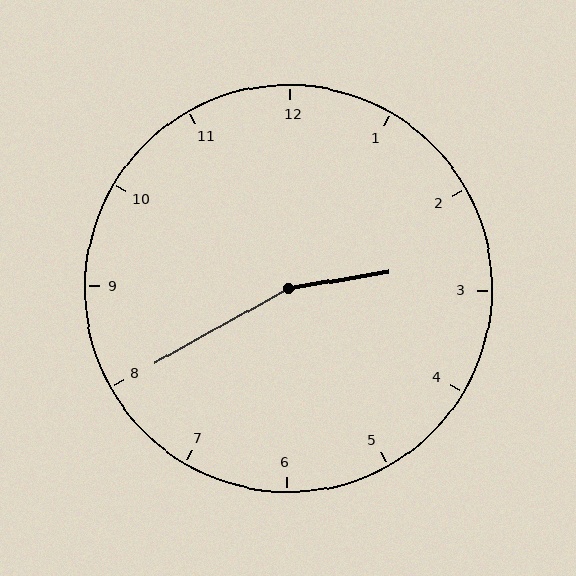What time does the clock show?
2:40.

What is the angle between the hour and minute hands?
Approximately 160 degrees.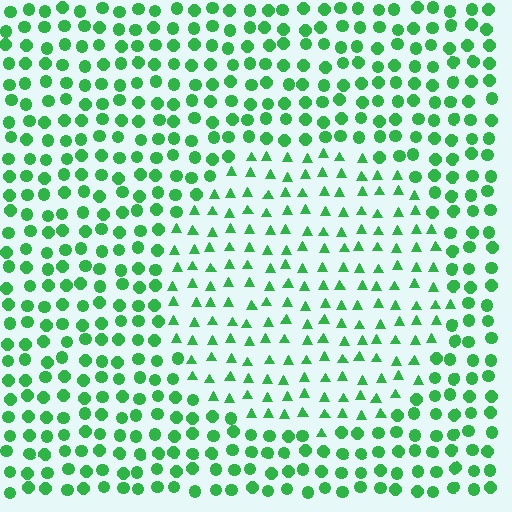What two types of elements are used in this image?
The image uses triangles inside the circle region and circles outside it.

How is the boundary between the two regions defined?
The boundary is defined by a change in element shape: triangles inside vs. circles outside. All elements share the same color and spacing.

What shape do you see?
I see a circle.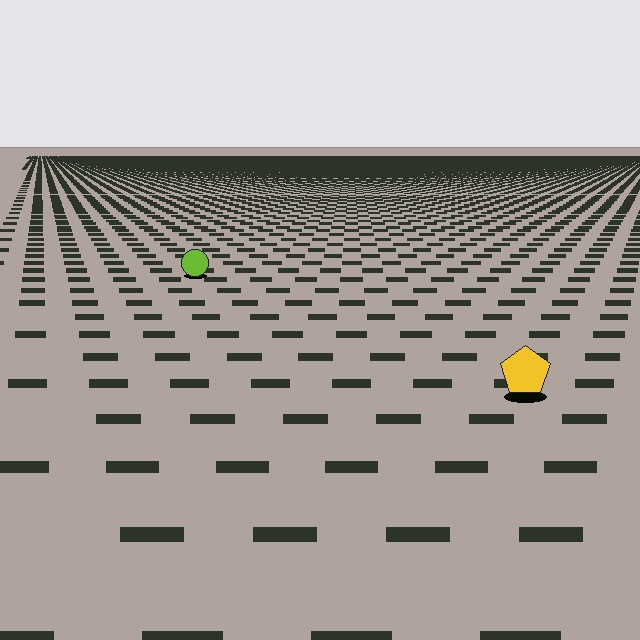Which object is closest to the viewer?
The yellow pentagon is closest. The texture marks near it are larger and more spread out.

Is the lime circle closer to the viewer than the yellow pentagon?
No. The yellow pentagon is closer — you can tell from the texture gradient: the ground texture is coarser near it.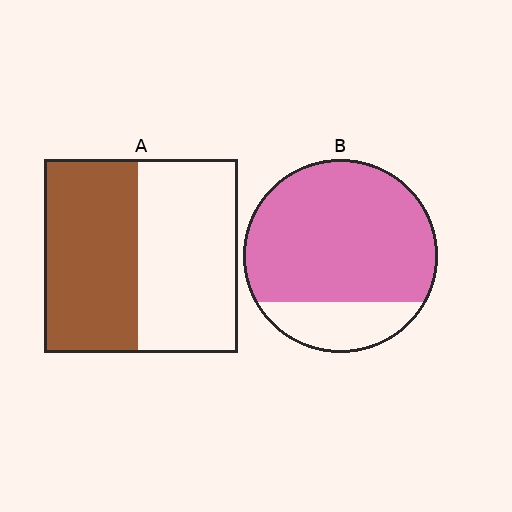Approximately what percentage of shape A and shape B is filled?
A is approximately 50% and B is approximately 80%.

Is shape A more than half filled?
Roughly half.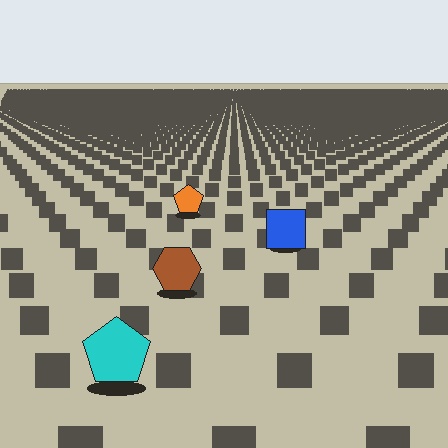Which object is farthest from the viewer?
The orange pentagon is farthest from the viewer. It appears smaller and the ground texture around it is denser.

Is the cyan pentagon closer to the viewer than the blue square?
Yes. The cyan pentagon is closer — you can tell from the texture gradient: the ground texture is coarser near it.